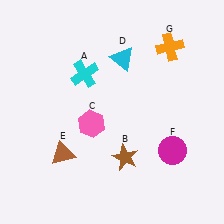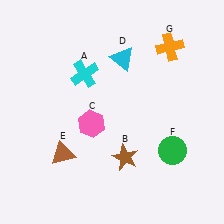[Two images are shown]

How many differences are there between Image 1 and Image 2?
There is 1 difference between the two images.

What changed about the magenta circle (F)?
In Image 1, F is magenta. In Image 2, it changed to green.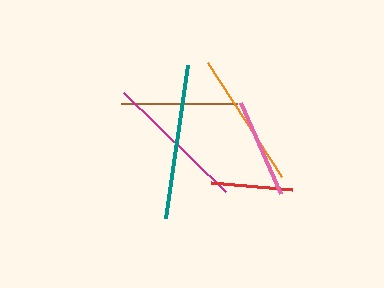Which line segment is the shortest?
The red line is the shortest at approximately 81 pixels.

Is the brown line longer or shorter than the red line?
The brown line is longer than the red line.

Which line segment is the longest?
The teal line is the longest at approximately 155 pixels.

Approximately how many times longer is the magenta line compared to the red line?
The magenta line is approximately 1.8 times the length of the red line.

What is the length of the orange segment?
The orange segment is approximately 136 pixels long.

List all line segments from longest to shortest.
From longest to shortest: teal, magenta, orange, brown, pink, red.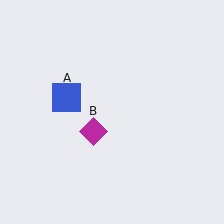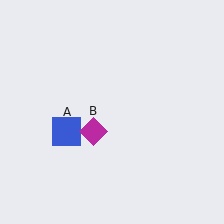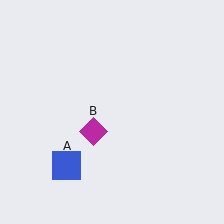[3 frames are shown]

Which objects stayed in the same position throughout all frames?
Magenta diamond (object B) remained stationary.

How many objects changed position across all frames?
1 object changed position: blue square (object A).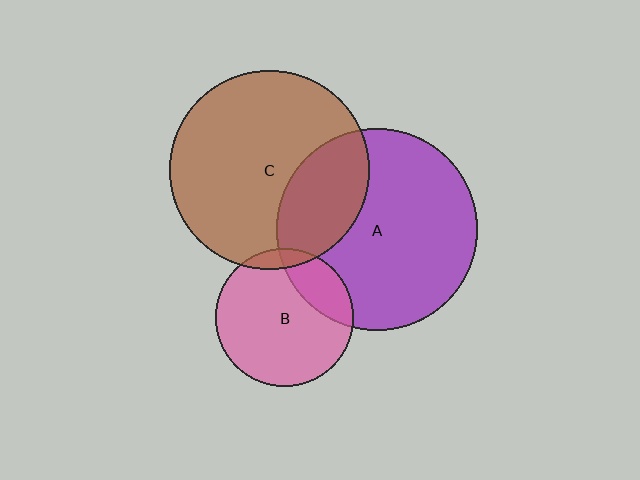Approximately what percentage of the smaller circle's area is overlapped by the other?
Approximately 20%.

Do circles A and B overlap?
Yes.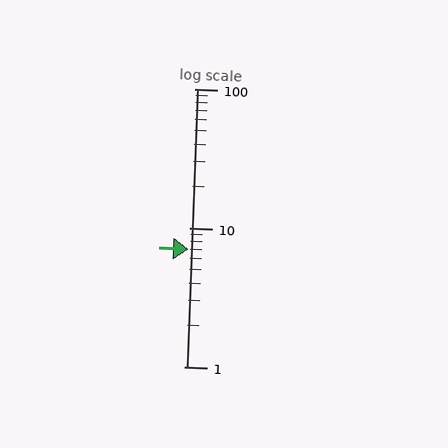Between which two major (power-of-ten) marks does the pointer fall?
The pointer is between 1 and 10.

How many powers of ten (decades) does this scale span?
The scale spans 2 decades, from 1 to 100.